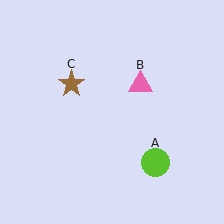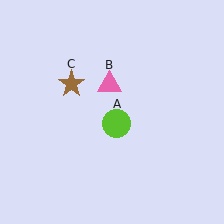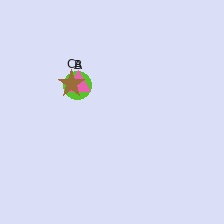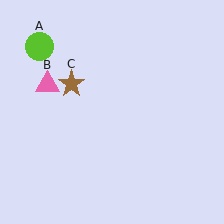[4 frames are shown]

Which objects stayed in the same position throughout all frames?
Brown star (object C) remained stationary.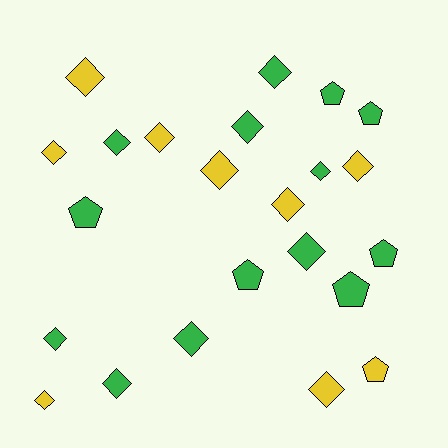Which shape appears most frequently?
Diamond, with 16 objects.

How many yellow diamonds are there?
There are 8 yellow diamonds.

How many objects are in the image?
There are 23 objects.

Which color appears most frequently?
Green, with 14 objects.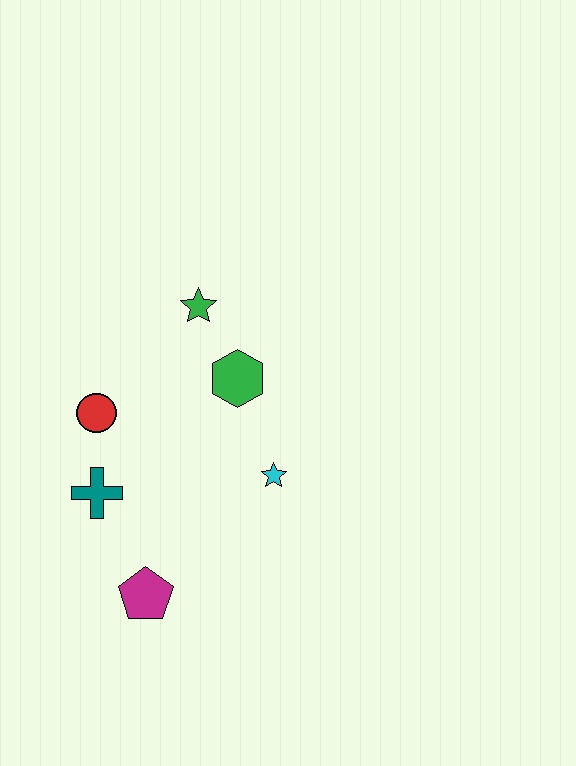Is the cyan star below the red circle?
Yes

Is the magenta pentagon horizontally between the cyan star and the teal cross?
Yes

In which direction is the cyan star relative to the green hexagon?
The cyan star is below the green hexagon.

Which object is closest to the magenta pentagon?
The teal cross is closest to the magenta pentagon.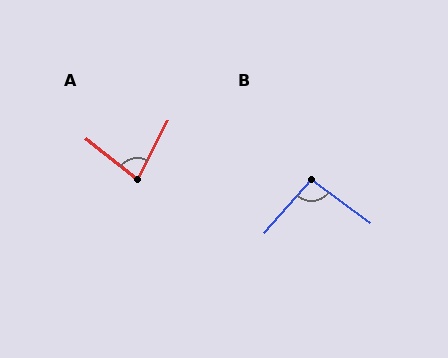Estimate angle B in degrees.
Approximately 95 degrees.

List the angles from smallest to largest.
A (80°), B (95°).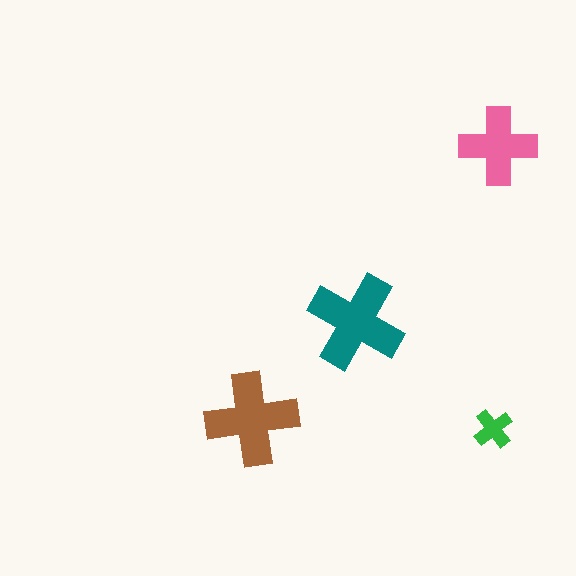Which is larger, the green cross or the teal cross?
The teal one.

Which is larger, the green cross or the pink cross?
The pink one.